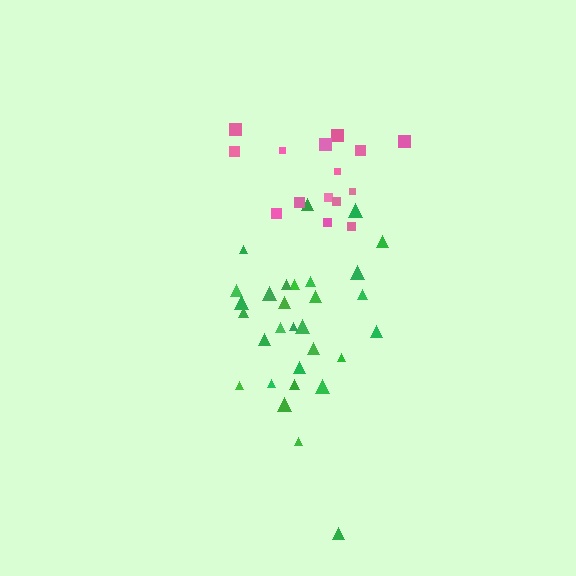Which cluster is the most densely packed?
Pink.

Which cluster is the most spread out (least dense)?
Green.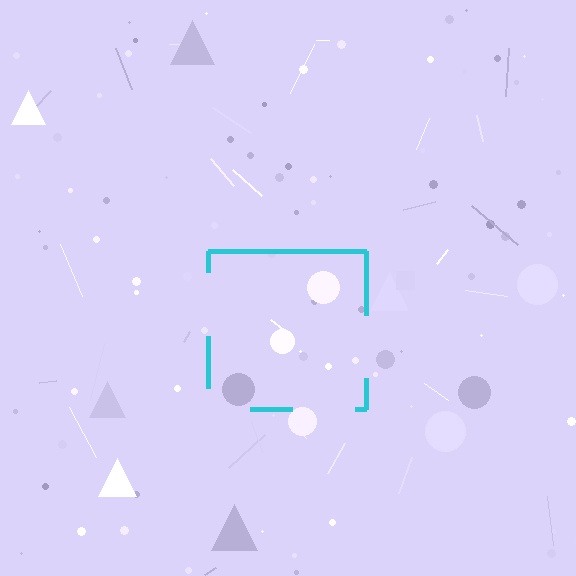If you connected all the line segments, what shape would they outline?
They would outline a square.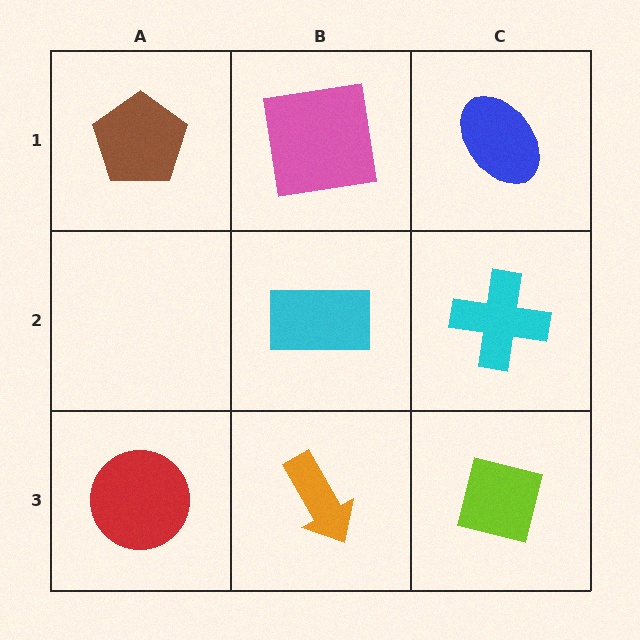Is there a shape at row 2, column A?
No, that cell is empty.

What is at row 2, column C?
A cyan cross.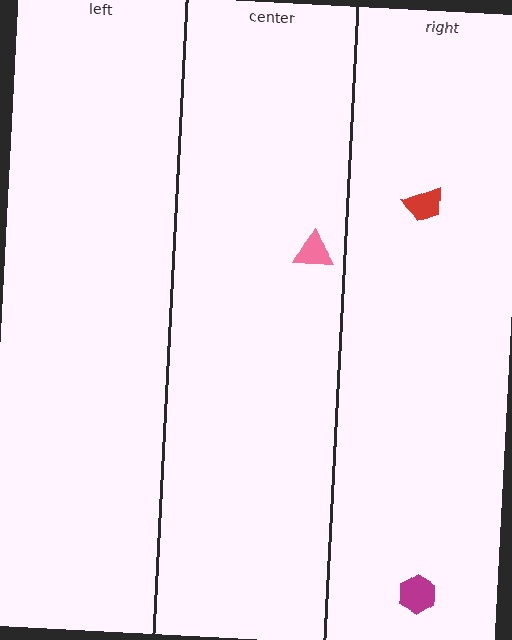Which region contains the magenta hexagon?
The right region.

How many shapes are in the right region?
2.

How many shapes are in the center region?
1.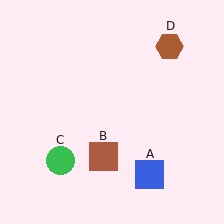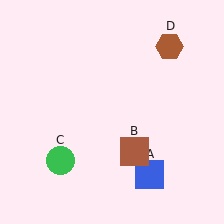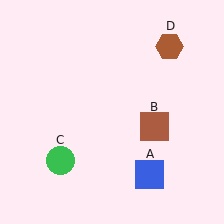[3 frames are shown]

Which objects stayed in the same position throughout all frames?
Blue square (object A) and green circle (object C) and brown hexagon (object D) remained stationary.